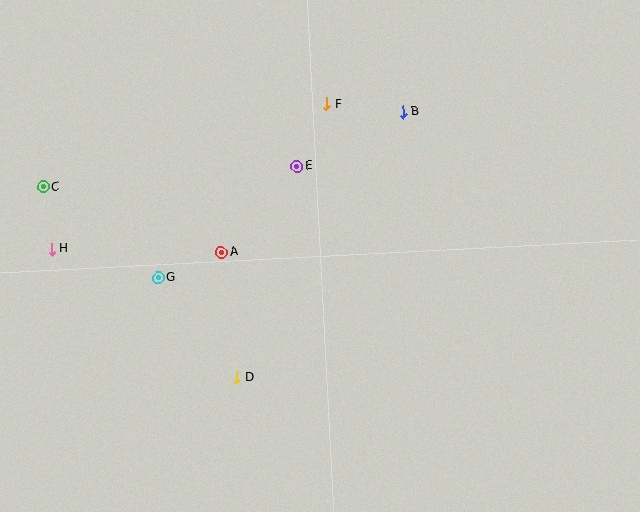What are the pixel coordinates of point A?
Point A is at (221, 252).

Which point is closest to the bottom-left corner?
Point H is closest to the bottom-left corner.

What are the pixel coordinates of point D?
Point D is at (237, 378).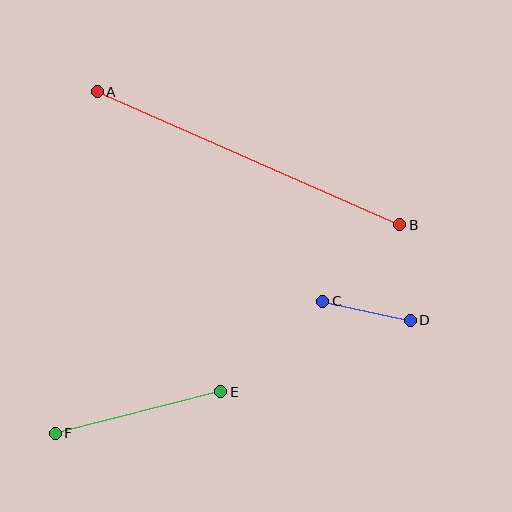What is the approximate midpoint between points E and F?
The midpoint is at approximately (138, 413) pixels.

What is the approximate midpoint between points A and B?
The midpoint is at approximately (248, 158) pixels.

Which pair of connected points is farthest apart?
Points A and B are farthest apart.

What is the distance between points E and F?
The distance is approximately 171 pixels.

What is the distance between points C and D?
The distance is approximately 89 pixels.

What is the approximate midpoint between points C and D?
The midpoint is at approximately (366, 311) pixels.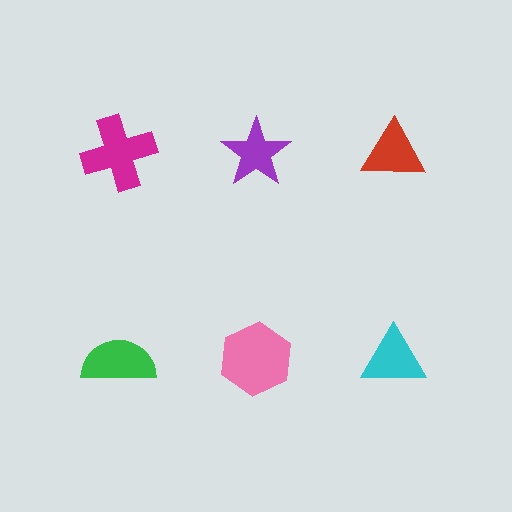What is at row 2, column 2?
A pink hexagon.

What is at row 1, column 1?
A magenta cross.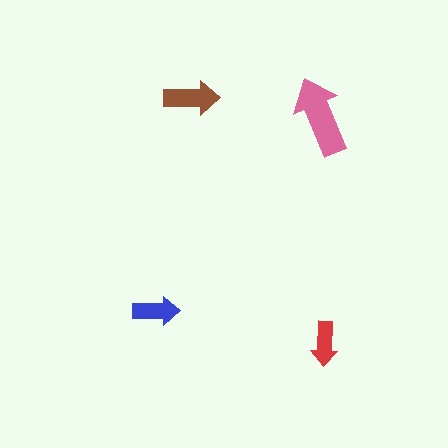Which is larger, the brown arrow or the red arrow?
The brown one.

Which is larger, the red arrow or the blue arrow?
The blue one.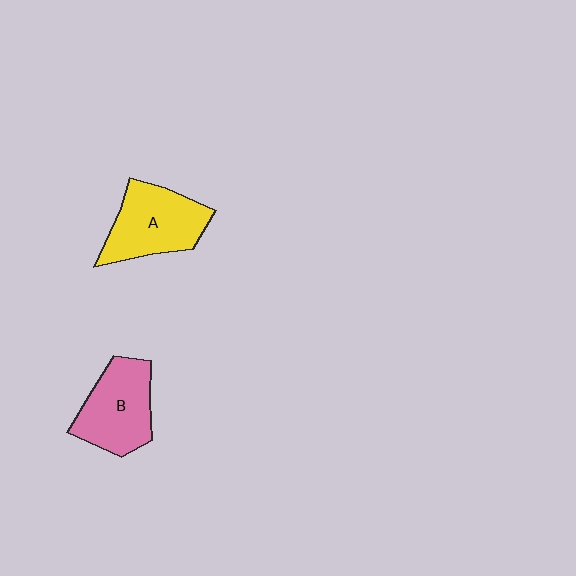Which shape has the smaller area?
Shape B (pink).